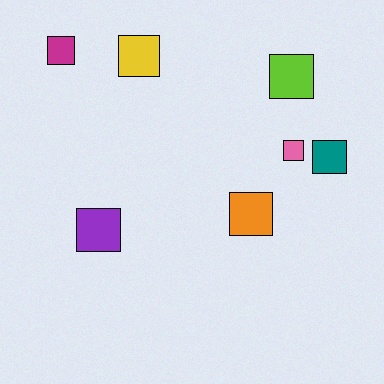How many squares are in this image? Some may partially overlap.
There are 7 squares.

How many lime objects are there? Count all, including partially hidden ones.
There is 1 lime object.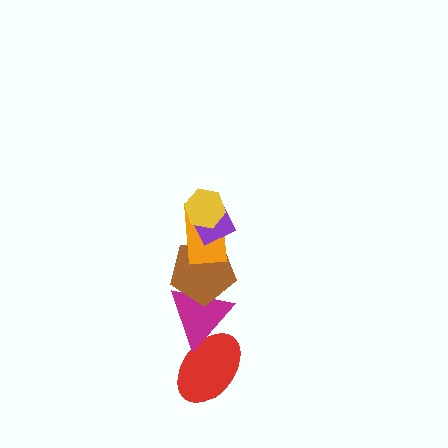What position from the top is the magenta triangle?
The magenta triangle is 5th from the top.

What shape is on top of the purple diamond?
The yellow hexagon is on top of the purple diamond.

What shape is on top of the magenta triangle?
The brown pentagon is on top of the magenta triangle.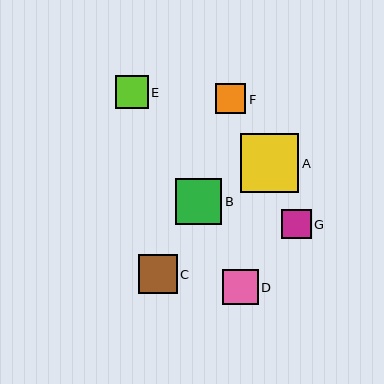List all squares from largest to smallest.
From largest to smallest: A, B, C, D, E, F, G.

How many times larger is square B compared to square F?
Square B is approximately 1.6 times the size of square F.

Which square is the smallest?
Square G is the smallest with a size of approximately 29 pixels.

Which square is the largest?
Square A is the largest with a size of approximately 59 pixels.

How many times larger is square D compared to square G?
Square D is approximately 1.2 times the size of square G.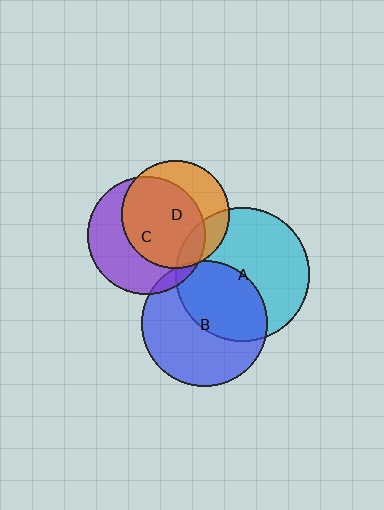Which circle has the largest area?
Circle A (cyan).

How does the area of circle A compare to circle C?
Approximately 1.3 times.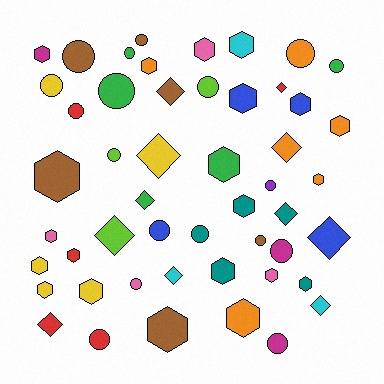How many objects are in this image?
There are 50 objects.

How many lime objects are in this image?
There are 3 lime objects.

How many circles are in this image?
There are 18 circles.